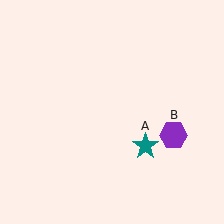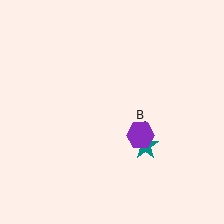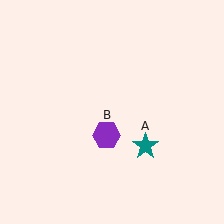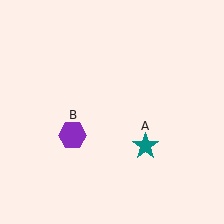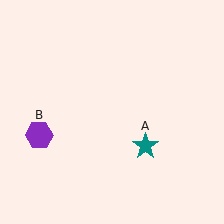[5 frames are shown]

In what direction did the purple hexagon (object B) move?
The purple hexagon (object B) moved left.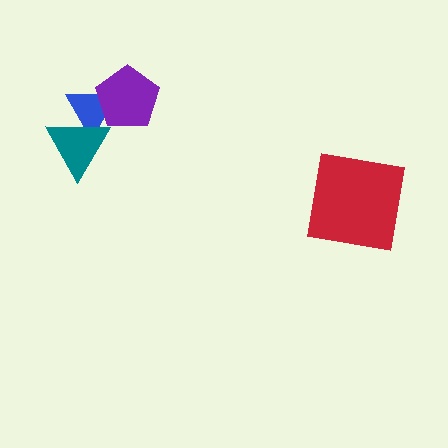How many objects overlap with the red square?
0 objects overlap with the red square.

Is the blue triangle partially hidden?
Yes, it is partially covered by another shape.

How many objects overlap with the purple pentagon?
1 object overlaps with the purple pentagon.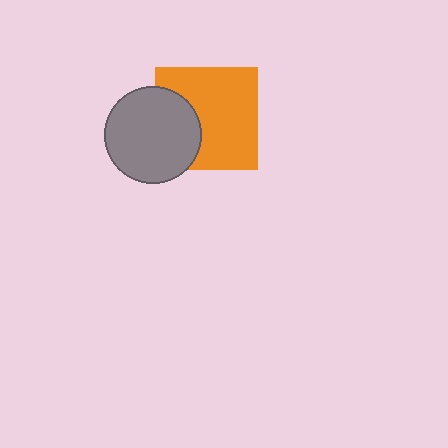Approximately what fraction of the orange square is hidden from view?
Roughly 31% of the orange square is hidden behind the gray circle.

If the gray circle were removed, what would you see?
You would see the complete orange square.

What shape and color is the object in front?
The object in front is a gray circle.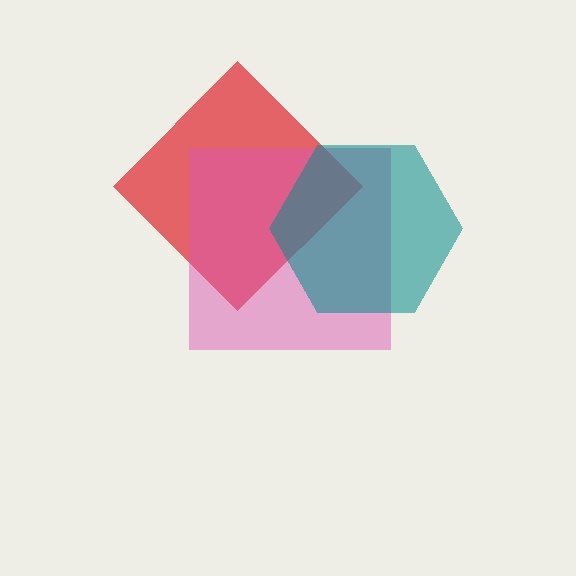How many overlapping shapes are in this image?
There are 3 overlapping shapes in the image.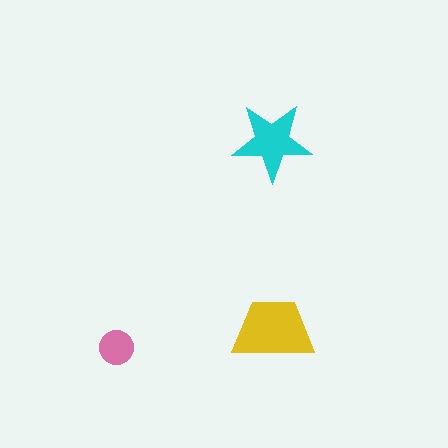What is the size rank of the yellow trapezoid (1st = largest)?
1st.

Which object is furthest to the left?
The pink circle is leftmost.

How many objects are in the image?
There are 3 objects in the image.